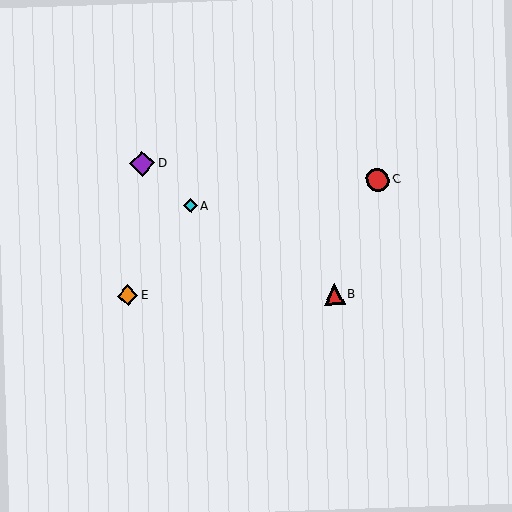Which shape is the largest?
The purple diamond (labeled D) is the largest.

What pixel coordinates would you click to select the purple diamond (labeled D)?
Click at (142, 163) to select the purple diamond D.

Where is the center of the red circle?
The center of the red circle is at (378, 180).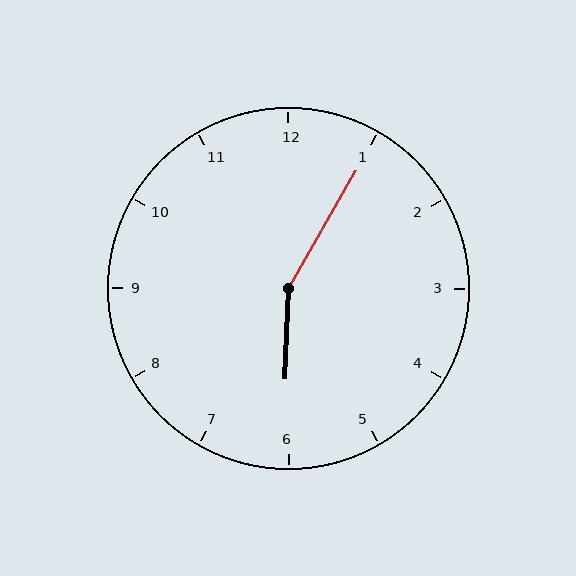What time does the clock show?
6:05.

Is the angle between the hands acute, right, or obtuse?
It is obtuse.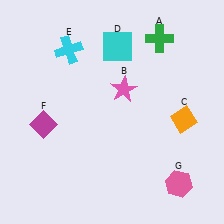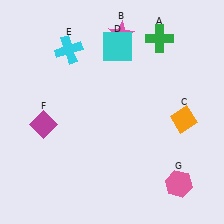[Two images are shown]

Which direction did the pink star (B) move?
The pink star (B) moved up.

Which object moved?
The pink star (B) moved up.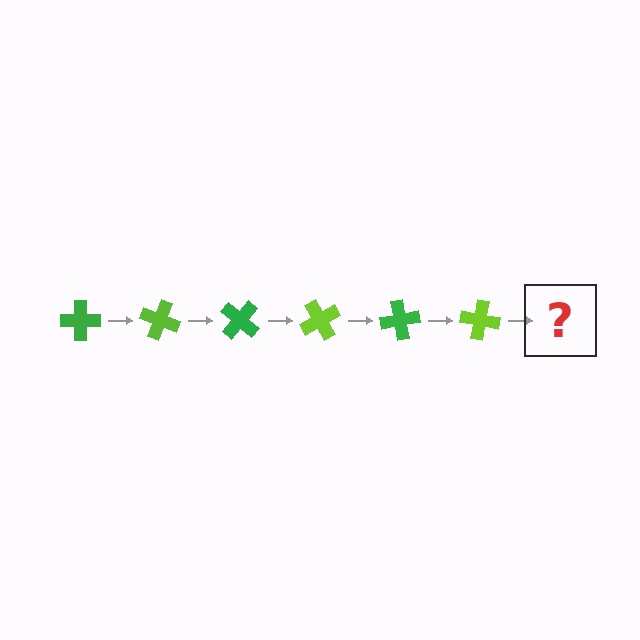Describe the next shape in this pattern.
It should be a green cross, rotated 120 degrees from the start.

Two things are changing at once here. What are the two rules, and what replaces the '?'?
The two rules are that it rotates 20 degrees each step and the color cycles through green and lime. The '?' should be a green cross, rotated 120 degrees from the start.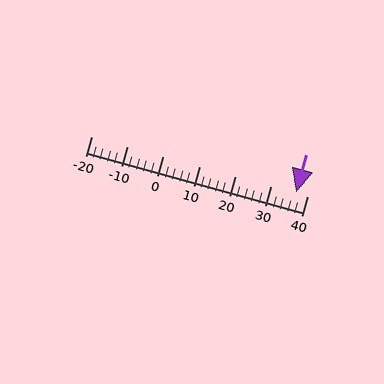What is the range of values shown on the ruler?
The ruler shows values from -20 to 40.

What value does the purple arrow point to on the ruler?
The purple arrow points to approximately 37.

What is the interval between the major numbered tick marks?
The major tick marks are spaced 10 units apart.